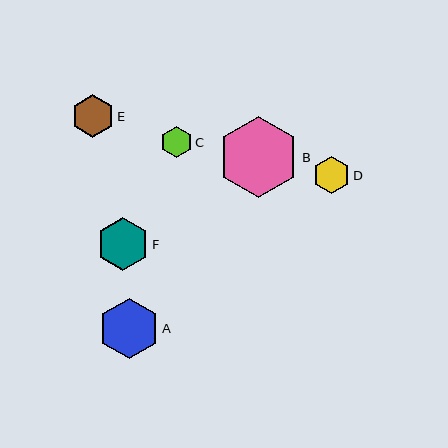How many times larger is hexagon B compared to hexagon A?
Hexagon B is approximately 1.4 times the size of hexagon A.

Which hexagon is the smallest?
Hexagon C is the smallest with a size of approximately 31 pixels.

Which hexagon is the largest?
Hexagon B is the largest with a size of approximately 81 pixels.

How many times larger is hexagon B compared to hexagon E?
Hexagon B is approximately 1.9 times the size of hexagon E.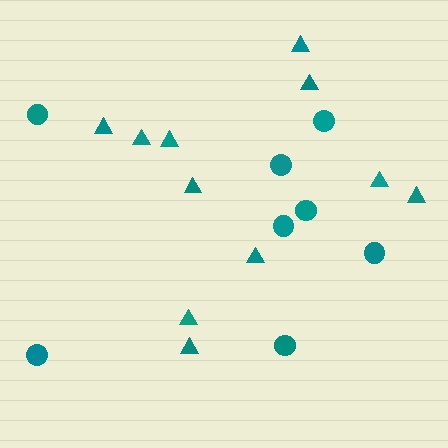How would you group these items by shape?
There are 2 groups: one group of circles (8) and one group of triangles (11).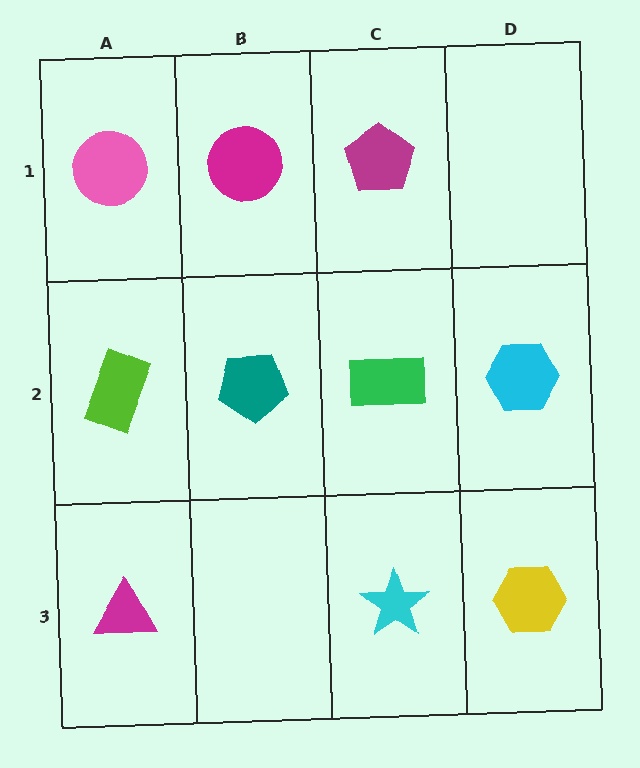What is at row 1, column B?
A magenta circle.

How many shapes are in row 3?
3 shapes.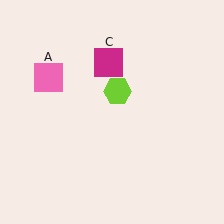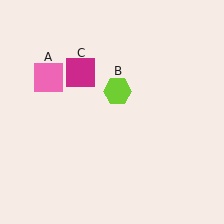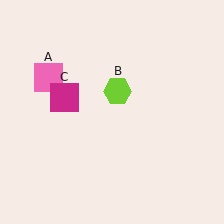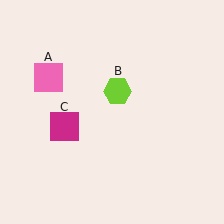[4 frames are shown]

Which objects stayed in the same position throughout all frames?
Pink square (object A) and lime hexagon (object B) remained stationary.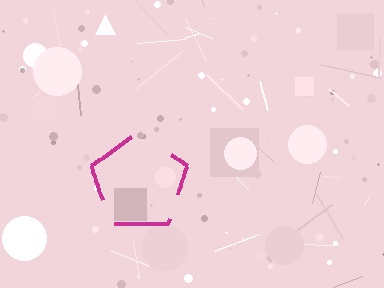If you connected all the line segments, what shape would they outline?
They would outline a pentagon.